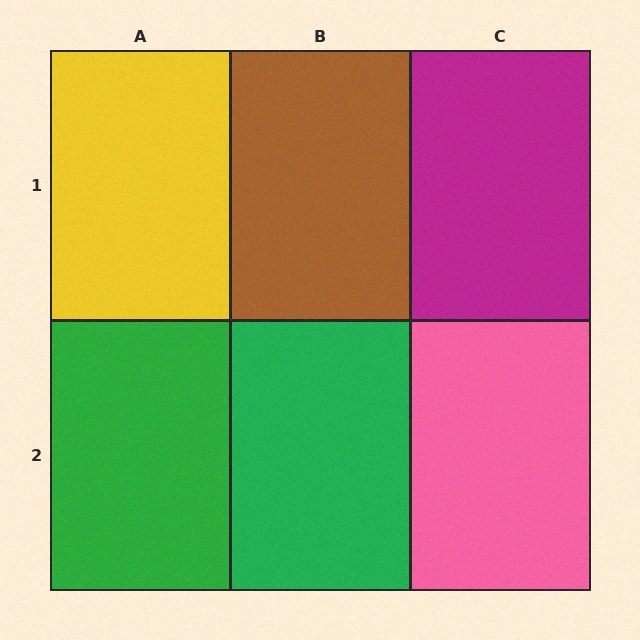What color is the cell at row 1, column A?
Yellow.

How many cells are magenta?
1 cell is magenta.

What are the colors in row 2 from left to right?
Green, green, pink.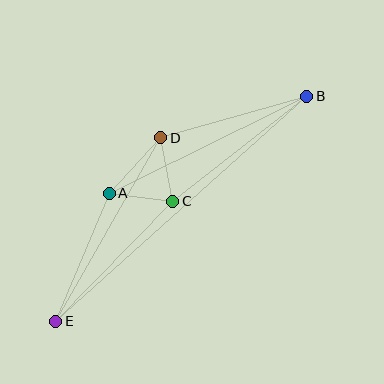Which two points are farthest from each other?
Points B and E are farthest from each other.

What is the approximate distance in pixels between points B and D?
The distance between B and D is approximately 152 pixels.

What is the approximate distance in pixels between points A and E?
The distance between A and E is approximately 139 pixels.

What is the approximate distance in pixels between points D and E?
The distance between D and E is approximately 211 pixels.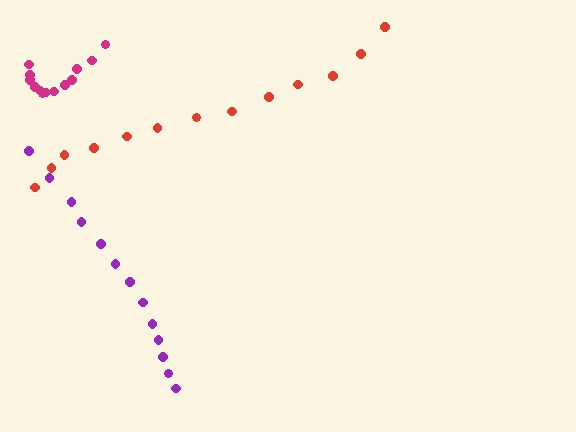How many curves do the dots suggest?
There are 3 distinct paths.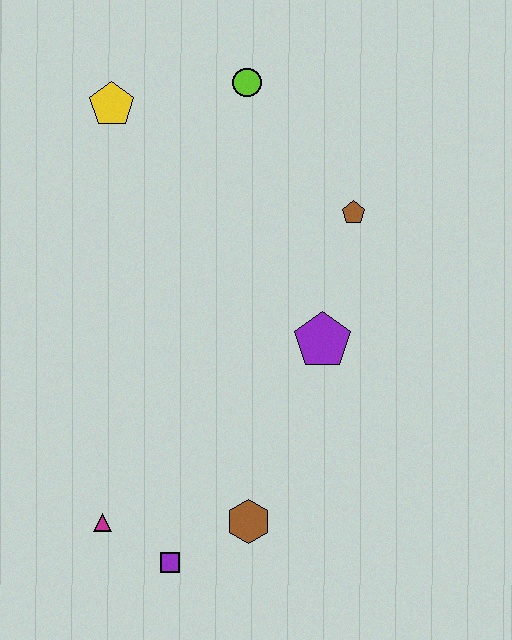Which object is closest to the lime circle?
The yellow pentagon is closest to the lime circle.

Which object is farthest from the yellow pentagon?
The purple square is farthest from the yellow pentagon.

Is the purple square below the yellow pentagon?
Yes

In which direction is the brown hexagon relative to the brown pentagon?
The brown hexagon is below the brown pentagon.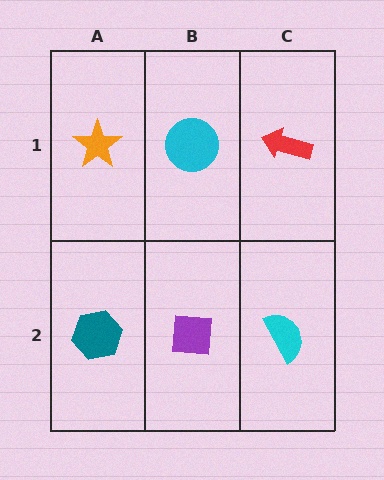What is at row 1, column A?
An orange star.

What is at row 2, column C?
A cyan semicircle.